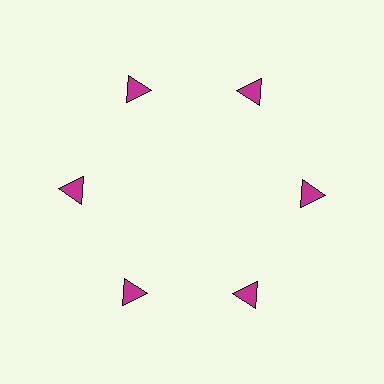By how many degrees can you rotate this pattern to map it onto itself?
The pattern maps onto itself every 60 degrees of rotation.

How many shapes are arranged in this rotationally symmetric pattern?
There are 6 shapes, arranged in 6 groups of 1.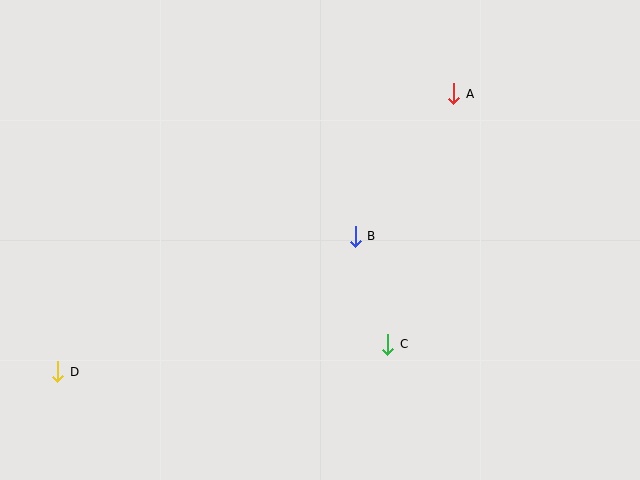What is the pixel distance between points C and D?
The distance between C and D is 331 pixels.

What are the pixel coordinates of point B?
Point B is at (355, 236).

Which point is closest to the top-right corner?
Point A is closest to the top-right corner.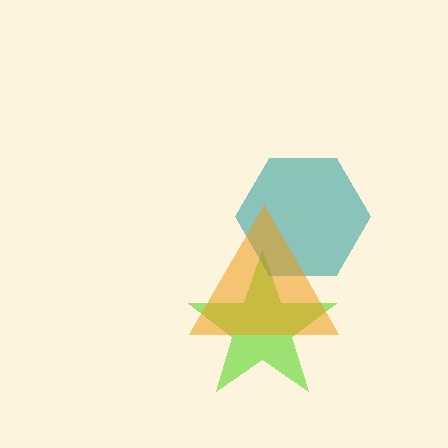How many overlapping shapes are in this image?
There are 3 overlapping shapes in the image.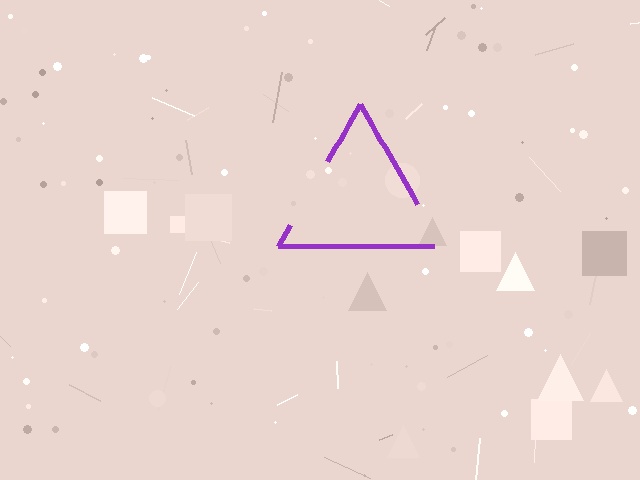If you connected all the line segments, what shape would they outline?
They would outline a triangle.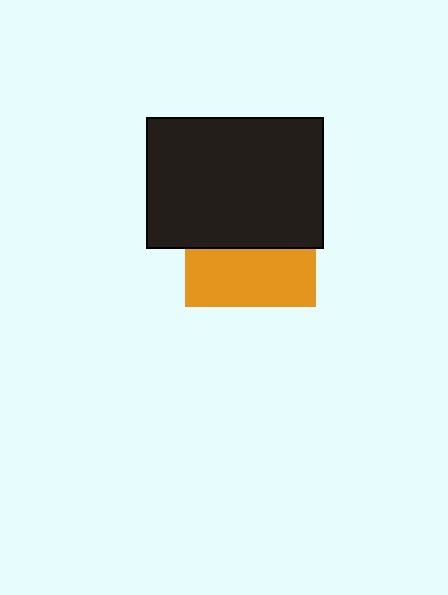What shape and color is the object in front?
The object in front is a black rectangle.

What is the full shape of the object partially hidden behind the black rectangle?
The partially hidden object is an orange square.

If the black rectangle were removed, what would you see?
You would see the complete orange square.